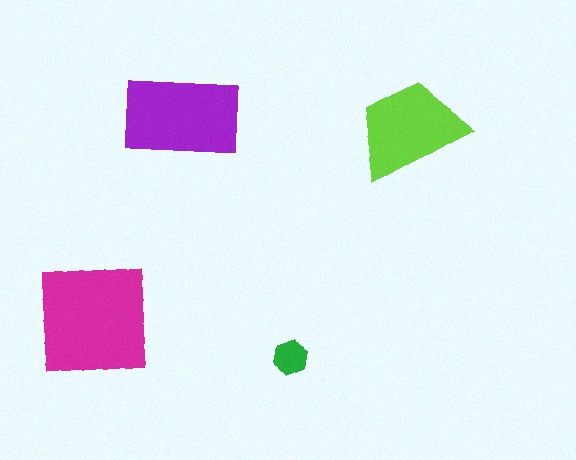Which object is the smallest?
The green hexagon.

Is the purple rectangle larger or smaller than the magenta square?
Smaller.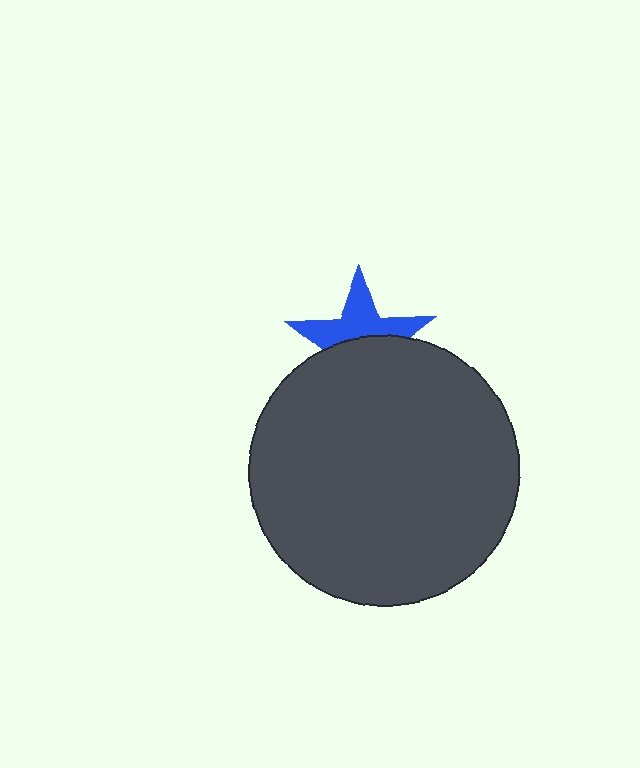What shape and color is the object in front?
The object in front is a dark gray circle.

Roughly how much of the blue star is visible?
About half of it is visible (roughly 49%).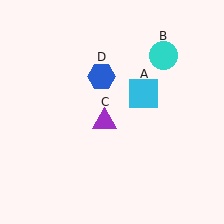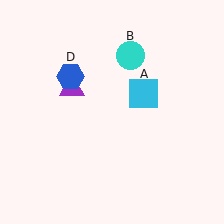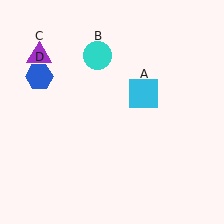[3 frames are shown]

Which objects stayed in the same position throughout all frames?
Cyan square (object A) remained stationary.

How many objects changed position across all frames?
3 objects changed position: cyan circle (object B), purple triangle (object C), blue hexagon (object D).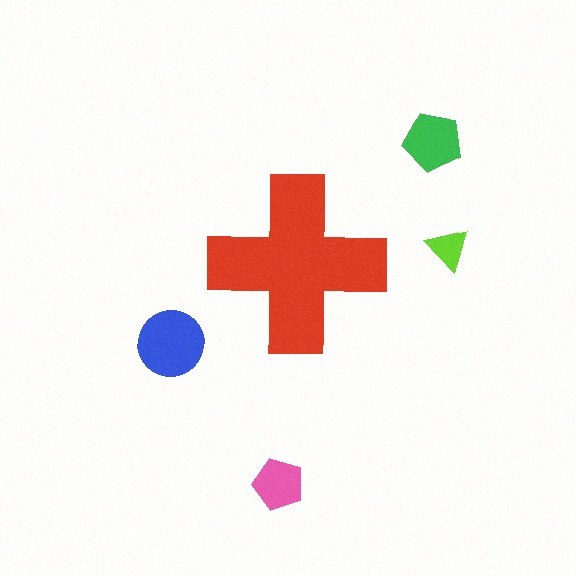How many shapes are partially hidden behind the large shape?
0 shapes are partially hidden.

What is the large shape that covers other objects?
A red cross.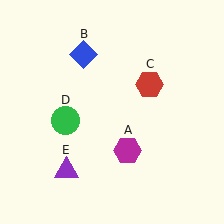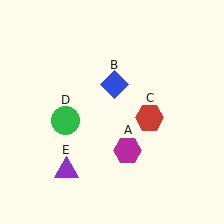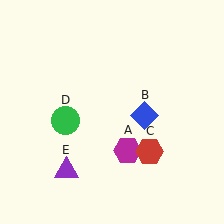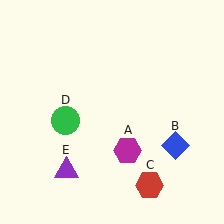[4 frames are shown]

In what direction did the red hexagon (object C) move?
The red hexagon (object C) moved down.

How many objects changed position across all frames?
2 objects changed position: blue diamond (object B), red hexagon (object C).